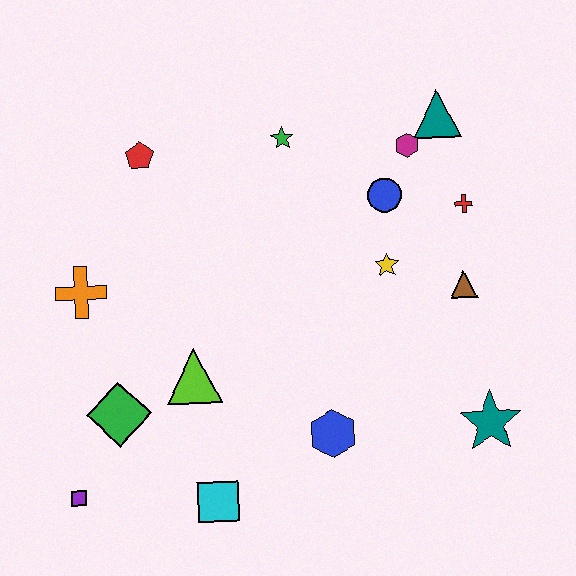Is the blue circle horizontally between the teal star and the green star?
Yes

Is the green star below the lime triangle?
No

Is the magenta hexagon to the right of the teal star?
No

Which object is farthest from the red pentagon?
The teal star is farthest from the red pentagon.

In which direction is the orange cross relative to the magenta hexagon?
The orange cross is to the left of the magenta hexagon.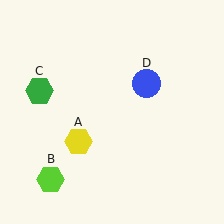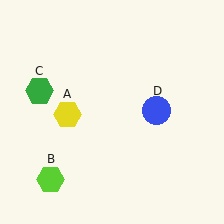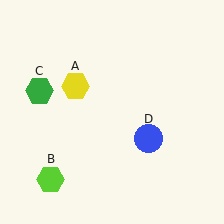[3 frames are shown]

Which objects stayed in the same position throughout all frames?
Lime hexagon (object B) and green hexagon (object C) remained stationary.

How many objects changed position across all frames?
2 objects changed position: yellow hexagon (object A), blue circle (object D).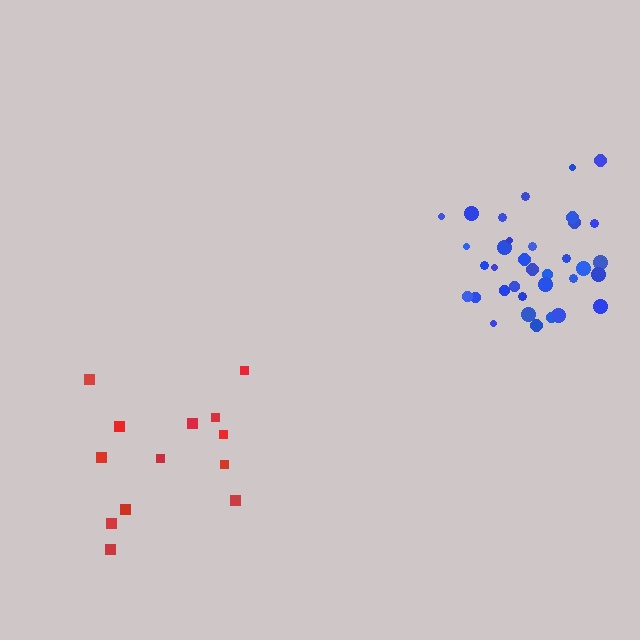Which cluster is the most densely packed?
Blue.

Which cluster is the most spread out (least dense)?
Red.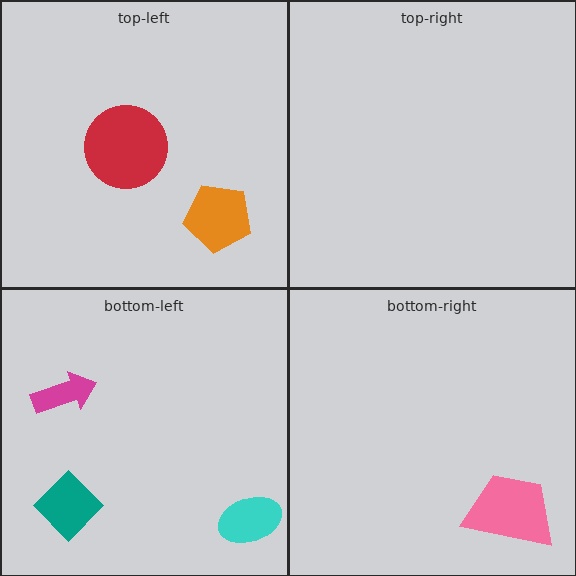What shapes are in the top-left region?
The orange pentagon, the red circle.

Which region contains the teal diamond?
The bottom-left region.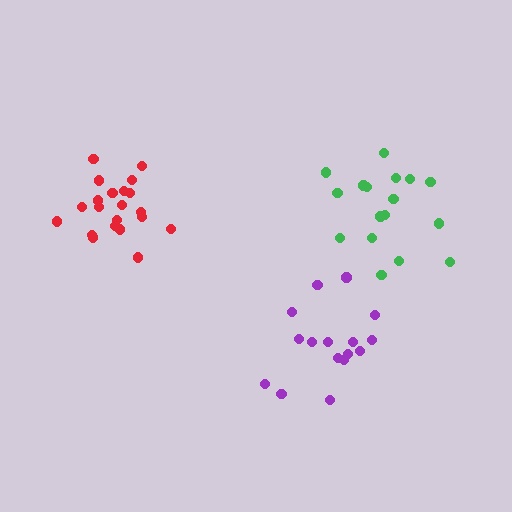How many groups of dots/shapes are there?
There are 3 groups.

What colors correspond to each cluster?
The clusters are colored: red, purple, green.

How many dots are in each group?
Group 1: 21 dots, Group 2: 16 dots, Group 3: 17 dots (54 total).